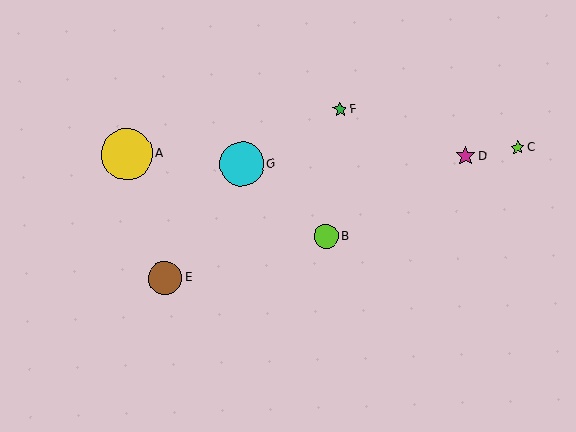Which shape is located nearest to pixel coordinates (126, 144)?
The yellow circle (labeled A) at (127, 154) is nearest to that location.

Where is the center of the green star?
The center of the green star is at (340, 110).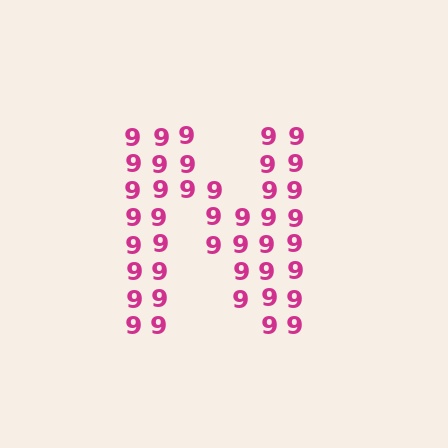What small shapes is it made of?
It is made of small digit 9's.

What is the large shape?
The large shape is the letter N.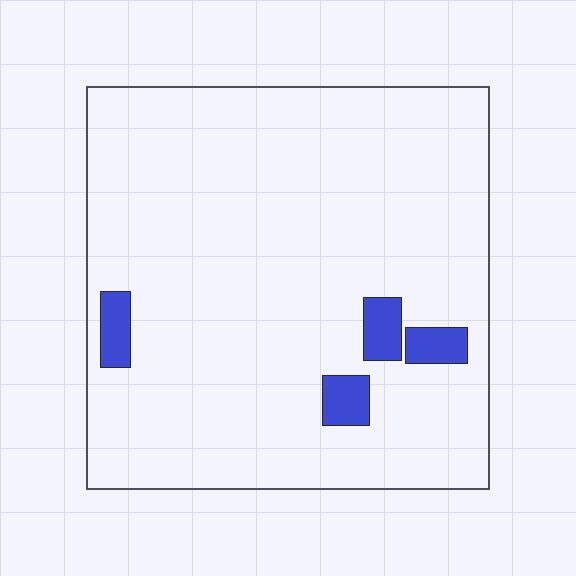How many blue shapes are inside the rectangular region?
4.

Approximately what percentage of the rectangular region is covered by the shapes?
Approximately 5%.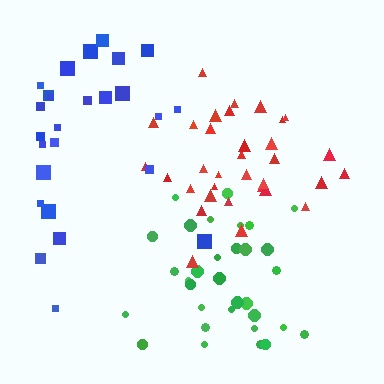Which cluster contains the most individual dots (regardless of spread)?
Red (33).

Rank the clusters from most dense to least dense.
red, green, blue.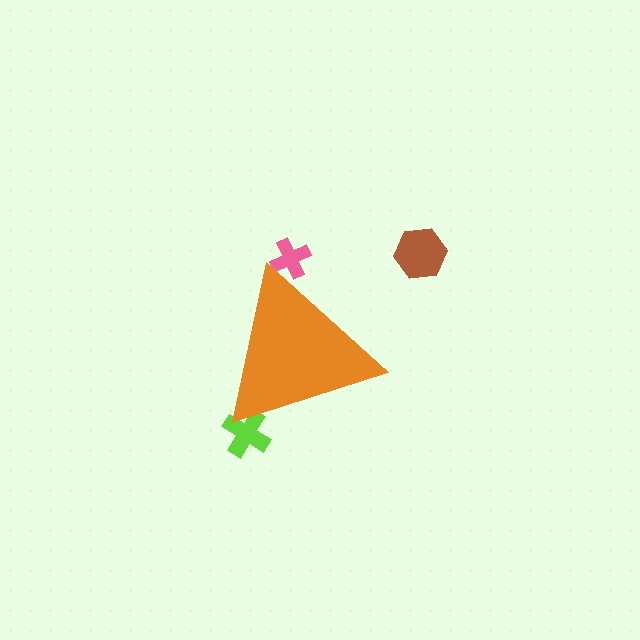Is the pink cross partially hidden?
Yes, the pink cross is partially hidden behind the orange triangle.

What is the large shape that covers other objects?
An orange triangle.